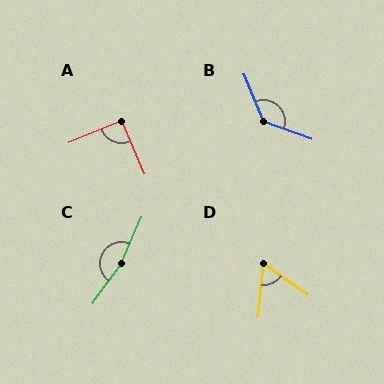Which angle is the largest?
C, at approximately 168 degrees.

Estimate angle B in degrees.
Approximately 132 degrees.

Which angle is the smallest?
D, at approximately 61 degrees.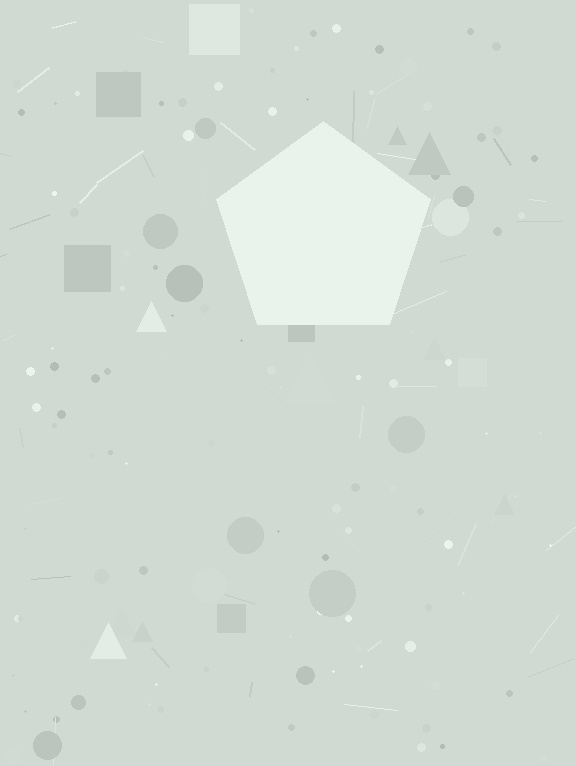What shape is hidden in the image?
A pentagon is hidden in the image.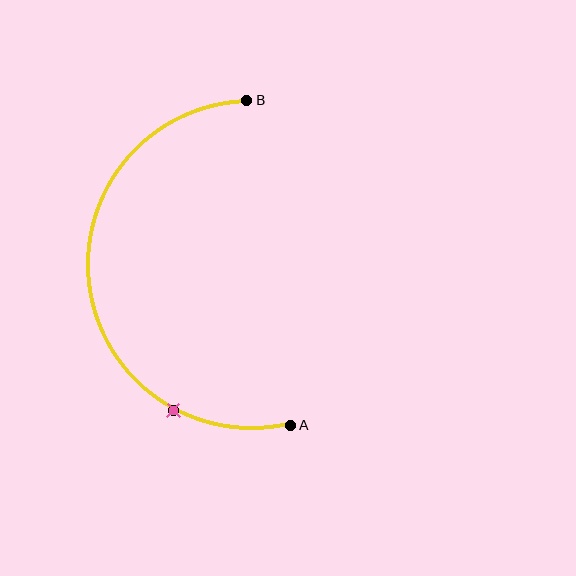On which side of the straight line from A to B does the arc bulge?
The arc bulges to the left of the straight line connecting A and B.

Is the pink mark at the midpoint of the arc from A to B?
No. The pink mark lies on the arc but is closer to endpoint A. The arc midpoint would be at the point on the curve equidistant along the arc from both A and B.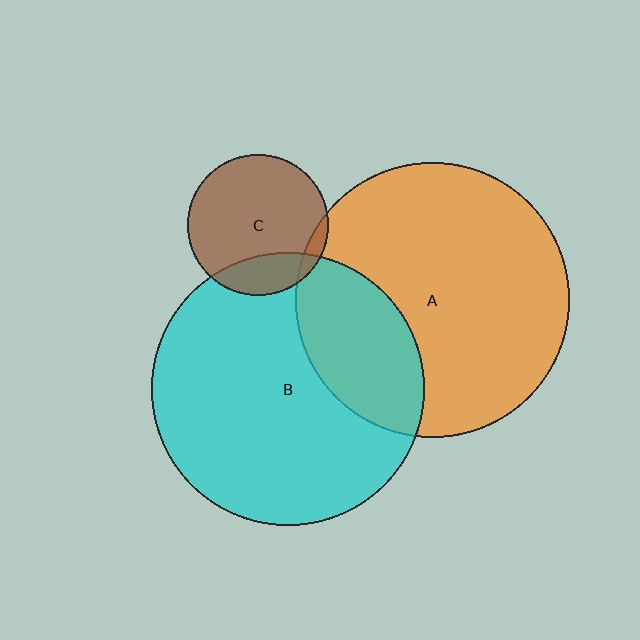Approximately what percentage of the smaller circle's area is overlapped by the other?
Approximately 20%.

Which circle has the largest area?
Circle A (orange).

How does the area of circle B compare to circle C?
Approximately 3.7 times.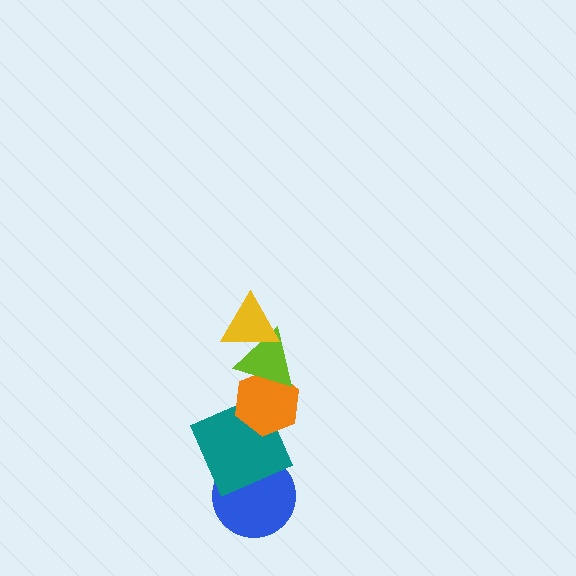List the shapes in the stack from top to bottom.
From top to bottom: the yellow triangle, the lime triangle, the orange hexagon, the teal square, the blue circle.